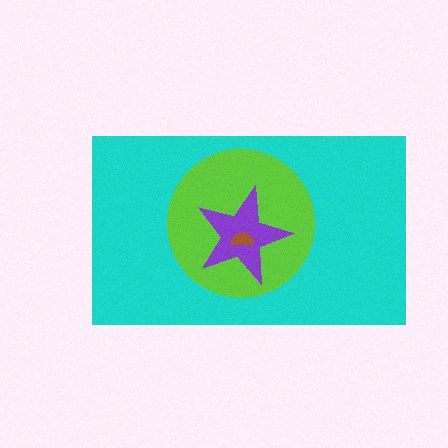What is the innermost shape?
The brown semicircle.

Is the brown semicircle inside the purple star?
Yes.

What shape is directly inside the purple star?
The brown semicircle.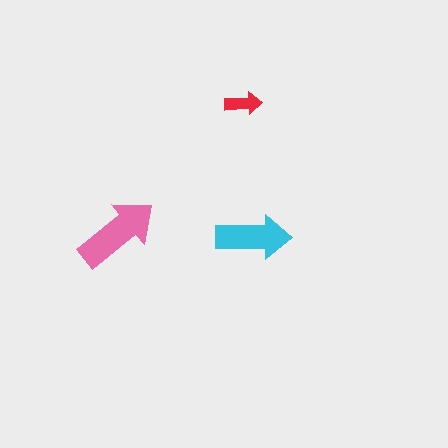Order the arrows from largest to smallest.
the pink one, the cyan one, the red one.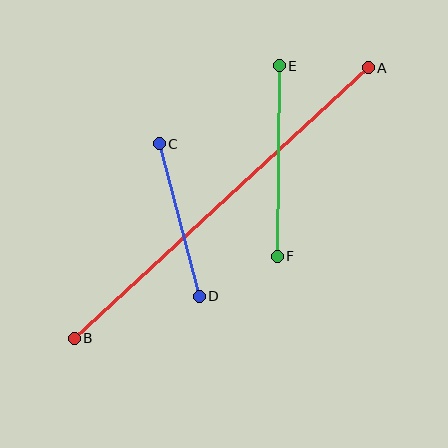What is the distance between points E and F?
The distance is approximately 191 pixels.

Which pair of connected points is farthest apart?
Points A and B are farthest apart.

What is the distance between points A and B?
The distance is approximately 399 pixels.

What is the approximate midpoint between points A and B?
The midpoint is at approximately (221, 203) pixels.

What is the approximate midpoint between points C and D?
The midpoint is at approximately (179, 220) pixels.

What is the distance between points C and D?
The distance is approximately 158 pixels.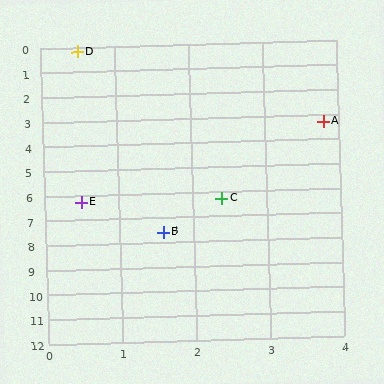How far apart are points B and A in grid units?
Points B and A are about 4.8 grid units apart.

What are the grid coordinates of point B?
Point B is at approximately (1.6, 7.6).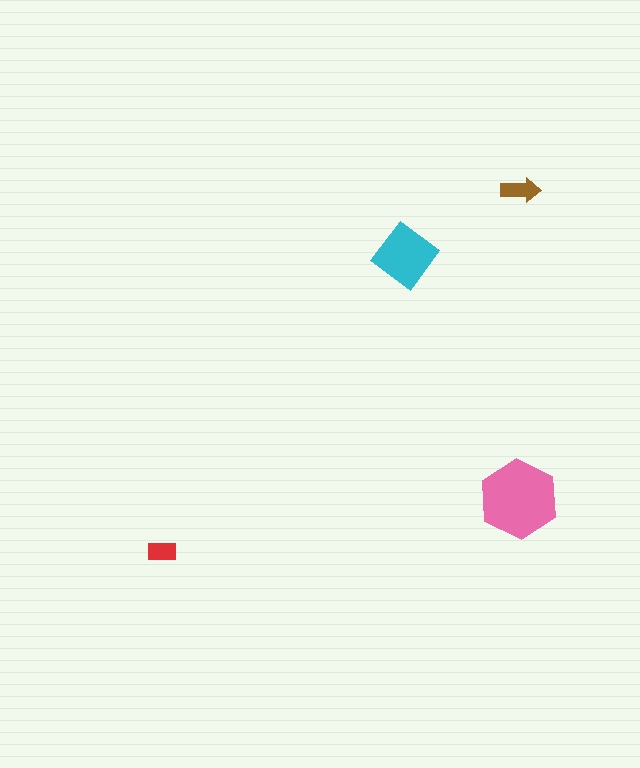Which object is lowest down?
The red rectangle is bottommost.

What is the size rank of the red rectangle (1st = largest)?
4th.